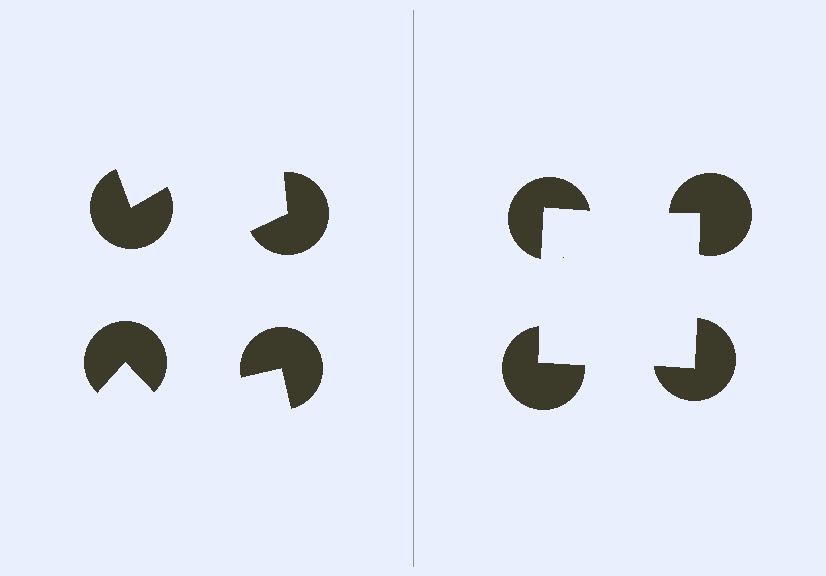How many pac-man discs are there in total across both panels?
8 — 4 on each side.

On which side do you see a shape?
An illusory square appears on the right side. On the left side the wedge cuts are rotated, so no coherent shape forms.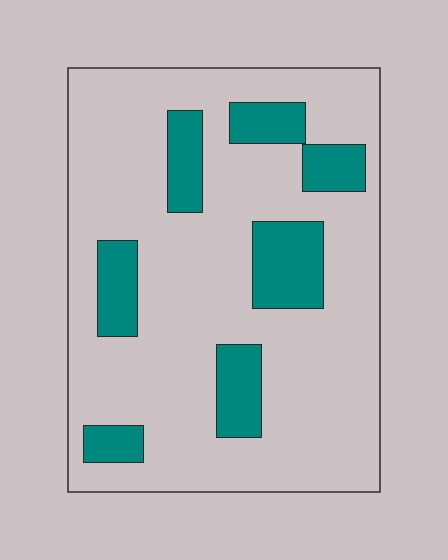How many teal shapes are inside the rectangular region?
7.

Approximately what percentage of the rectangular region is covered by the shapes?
Approximately 20%.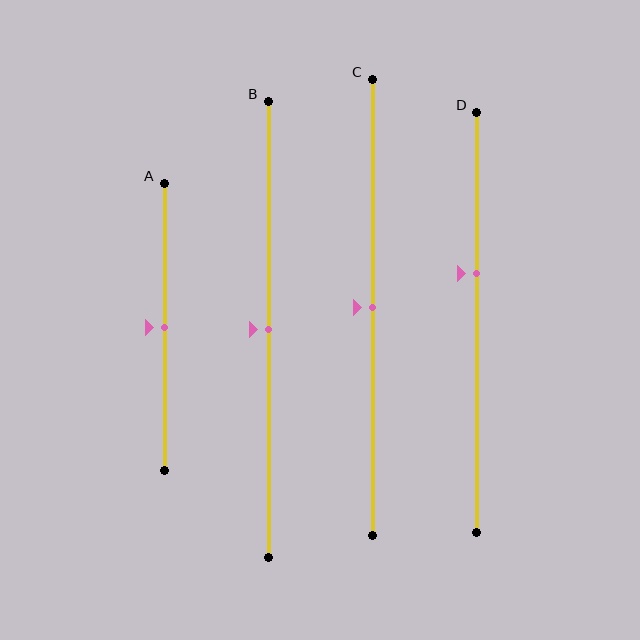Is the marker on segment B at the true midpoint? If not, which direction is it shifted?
Yes, the marker on segment B is at the true midpoint.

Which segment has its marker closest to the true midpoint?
Segment A has its marker closest to the true midpoint.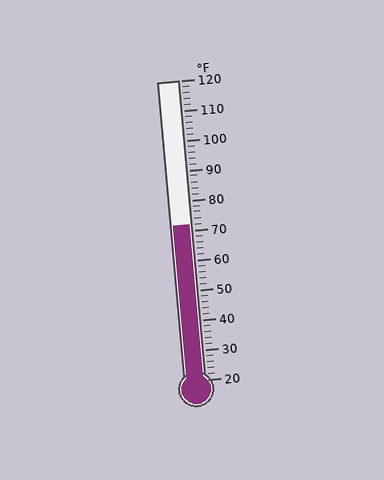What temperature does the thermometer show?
The thermometer shows approximately 72°F.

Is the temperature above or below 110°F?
The temperature is below 110°F.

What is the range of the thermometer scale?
The thermometer scale ranges from 20°F to 120°F.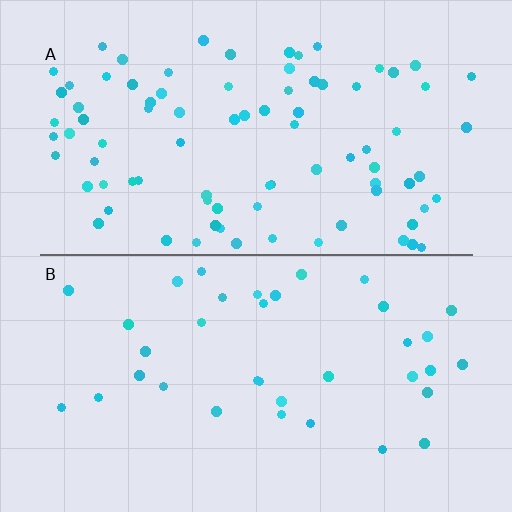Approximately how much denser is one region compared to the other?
Approximately 2.4× — region A over region B.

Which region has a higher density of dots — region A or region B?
A (the top).